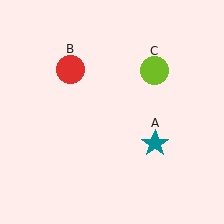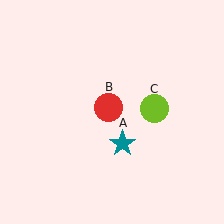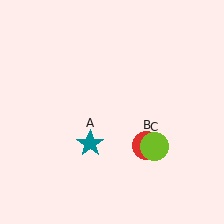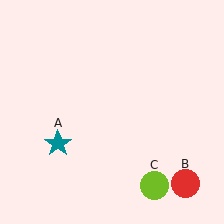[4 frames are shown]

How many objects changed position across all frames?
3 objects changed position: teal star (object A), red circle (object B), lime circle (object C).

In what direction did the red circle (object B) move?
The red circle (object B) moved down and to the right.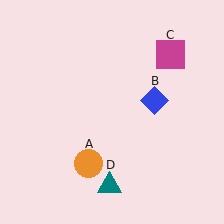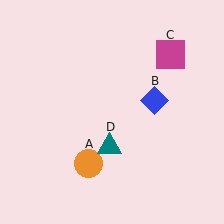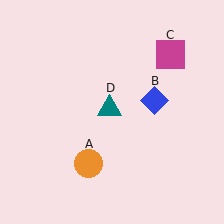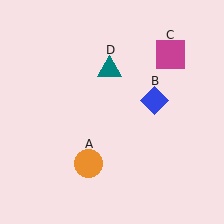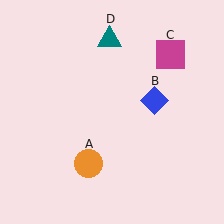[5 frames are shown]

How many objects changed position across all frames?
1 object changed position: teal triangle (object D).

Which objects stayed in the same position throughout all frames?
Orange circle (object A) and blue diamond (object B) and magenta square (object C) remained stationary.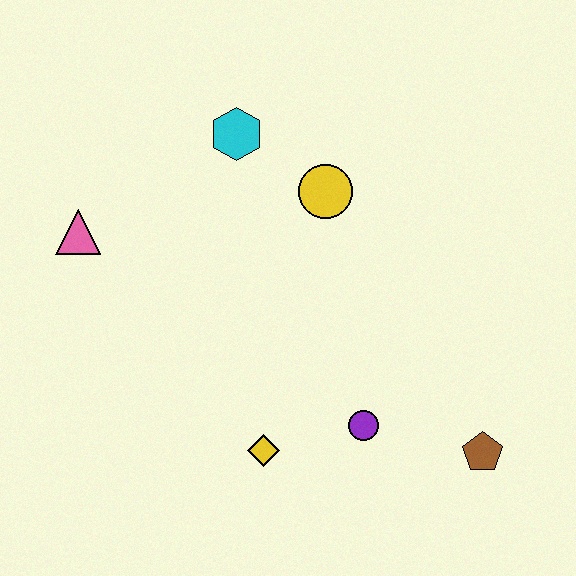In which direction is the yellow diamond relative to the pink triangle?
The yellow diamond is below the pink triangle.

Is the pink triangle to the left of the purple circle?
Yes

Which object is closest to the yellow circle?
The cyan hexagon is closest to the yellow circle.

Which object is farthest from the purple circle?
The pink triangle is farthest from the purple circle.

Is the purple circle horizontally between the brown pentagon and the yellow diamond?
Yes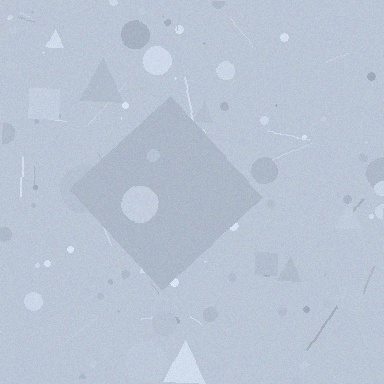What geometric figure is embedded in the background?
A diamond is embedded in the background.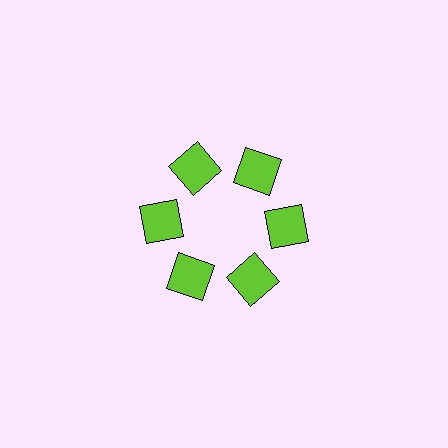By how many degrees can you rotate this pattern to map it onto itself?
The pattern maps onto itself every 60 degrees of rotation.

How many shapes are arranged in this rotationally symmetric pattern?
There are 6 shapes, arranged in 6 groups of 1.